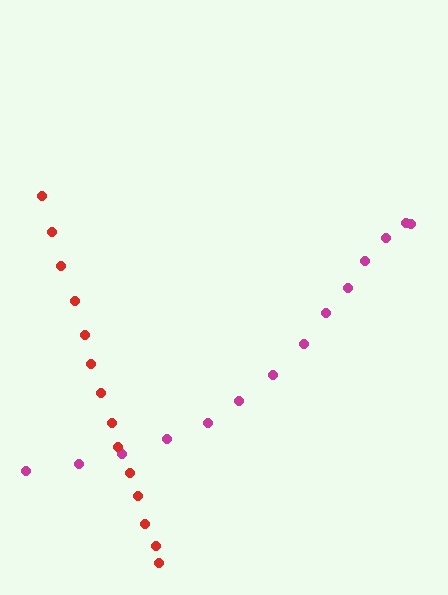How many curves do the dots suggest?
There are 2 distinct paths.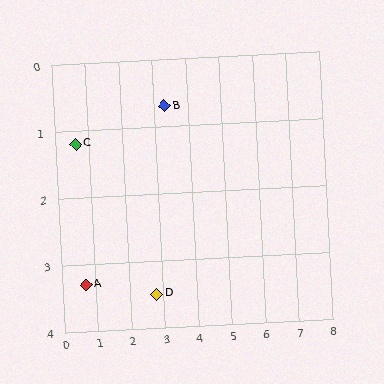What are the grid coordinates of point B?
Point B is at approximately (3.3, 0.7).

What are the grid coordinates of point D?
Point D is at approximately (2.8, 3.5).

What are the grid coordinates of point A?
Point A is at approximately (0.7, 3.3).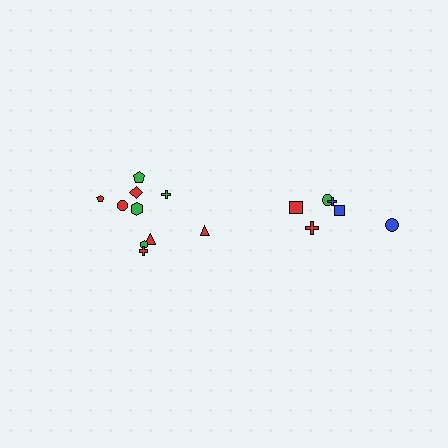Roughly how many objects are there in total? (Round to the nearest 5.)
Roughly 15 objects in total.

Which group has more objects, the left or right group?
The left group.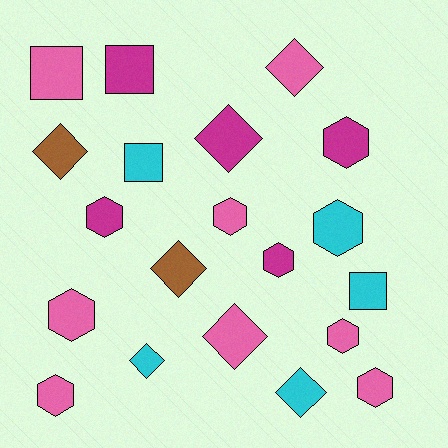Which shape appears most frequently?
Hexagon, with 9 objects.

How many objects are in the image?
There are 20 objects.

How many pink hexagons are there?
There are 5 pink hexagons.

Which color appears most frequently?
Pink, with 8 objects.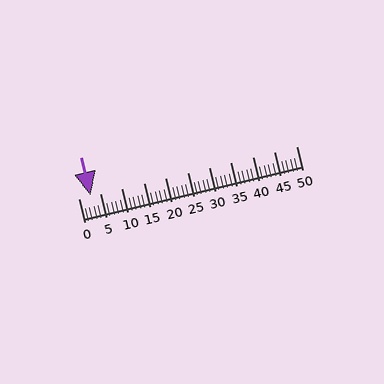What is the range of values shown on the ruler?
The ruler shows values from 0 to 50.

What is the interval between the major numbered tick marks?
The major tick marks are spaced 5 units apart.